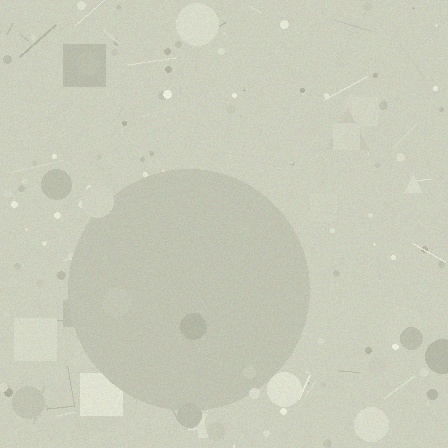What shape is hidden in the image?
A circle is hidden in the image.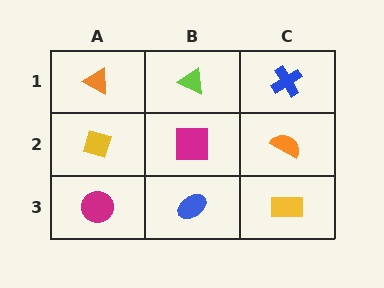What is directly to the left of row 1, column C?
A lime triangle.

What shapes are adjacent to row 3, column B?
A magenta square (row 2, column B), a magenta circle (row 3, column A), a yellow rectangle (row 3, column C).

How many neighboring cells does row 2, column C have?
3.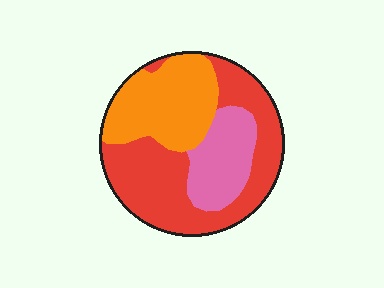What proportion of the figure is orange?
Orange takes up about one third (1/3) of the figure.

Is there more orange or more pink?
Orange.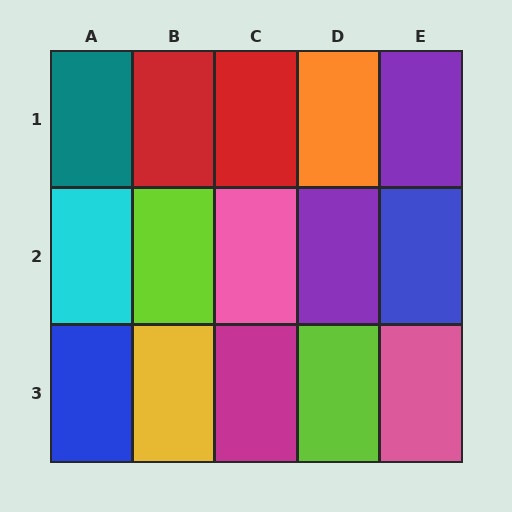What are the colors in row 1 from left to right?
Teal, red, red, orange, purple.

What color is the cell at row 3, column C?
Magenta.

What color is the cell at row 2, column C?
Pink.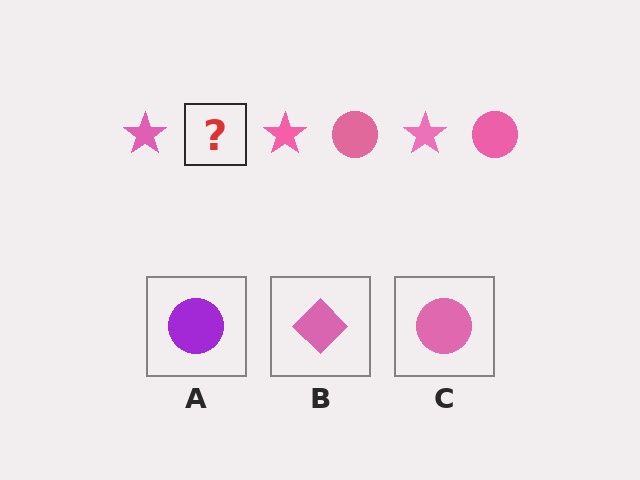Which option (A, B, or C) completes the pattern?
C.